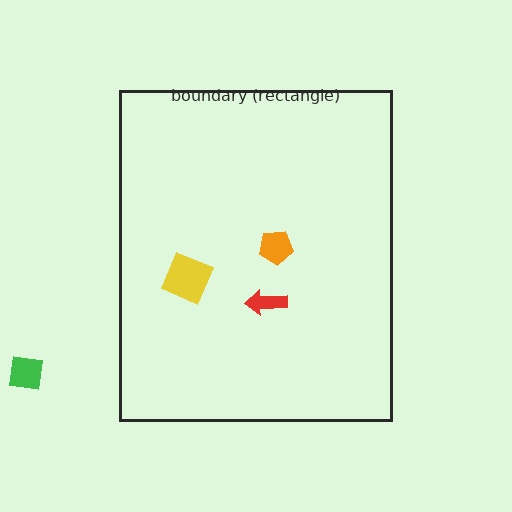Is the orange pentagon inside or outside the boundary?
Inside.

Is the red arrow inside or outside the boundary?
Inside.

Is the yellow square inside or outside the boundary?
Inside.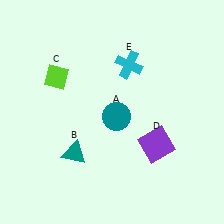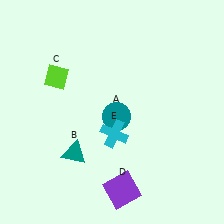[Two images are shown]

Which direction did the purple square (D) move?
The purple square (D) moved down.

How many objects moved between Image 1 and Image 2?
2 objects moved between the two images.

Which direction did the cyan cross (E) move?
The cyan cross (E) moved down.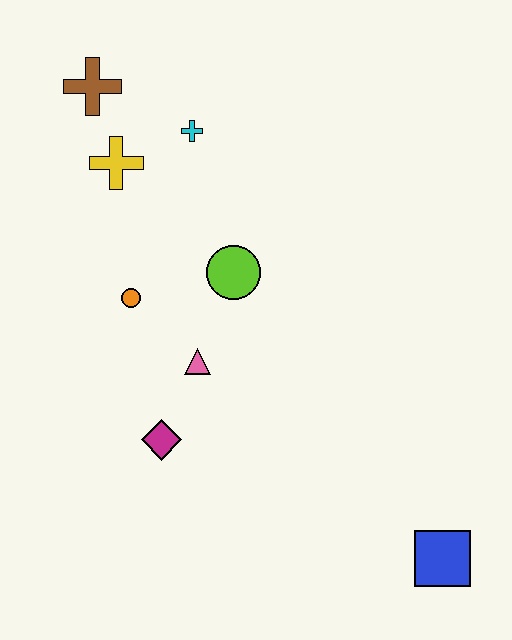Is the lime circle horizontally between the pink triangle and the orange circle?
No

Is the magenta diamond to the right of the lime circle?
No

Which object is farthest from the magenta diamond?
The brown cross is farthest from the magenta diamond.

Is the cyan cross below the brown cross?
Yes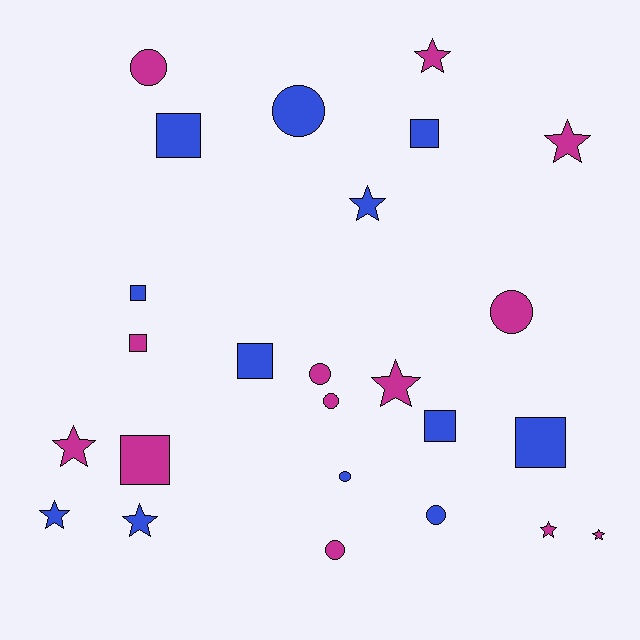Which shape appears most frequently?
Star, with 9 objects.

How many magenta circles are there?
There are 5 magenta circles.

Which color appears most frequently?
Magenta, with 13 objects.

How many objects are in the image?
There are 25 objects.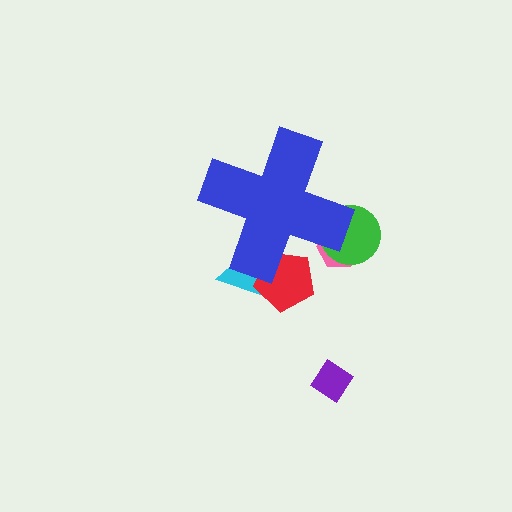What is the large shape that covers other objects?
A blue cross.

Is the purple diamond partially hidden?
No, the purple diamond is fully visible.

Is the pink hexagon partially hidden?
Yes, the pink hexagon is partially hidden behind the blue cross.